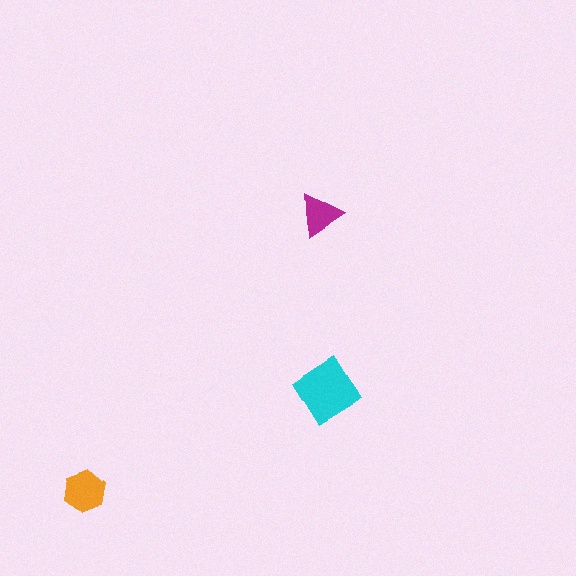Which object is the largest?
The cyan diamond.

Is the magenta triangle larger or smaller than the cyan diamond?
Smaller.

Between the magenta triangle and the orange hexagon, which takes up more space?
The orange hexagon.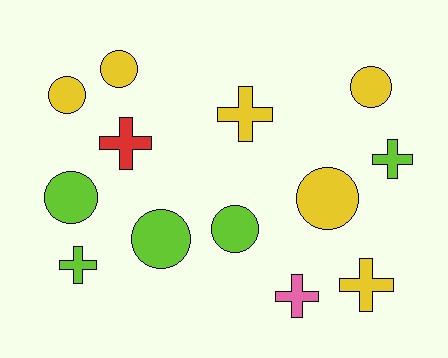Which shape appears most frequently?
Circle, with 7 objects.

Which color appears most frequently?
Yellow, with 6 objects.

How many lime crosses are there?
There are 2 lime crosses.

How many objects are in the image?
There are 13 objects.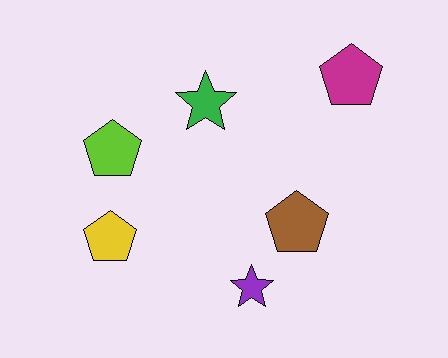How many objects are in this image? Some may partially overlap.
There are 6 objects.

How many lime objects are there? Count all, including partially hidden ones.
There is 1 lime object.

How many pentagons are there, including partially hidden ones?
There are 4 pentagons.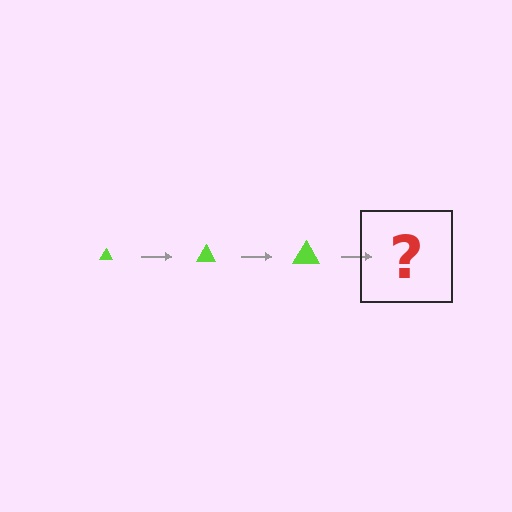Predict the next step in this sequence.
The next step is a lime triangle, larger than the previous one.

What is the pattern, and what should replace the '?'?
The pattern is that the triangle gets progressively larger each step. The '?' should be a lime triangle, larger than the previous one.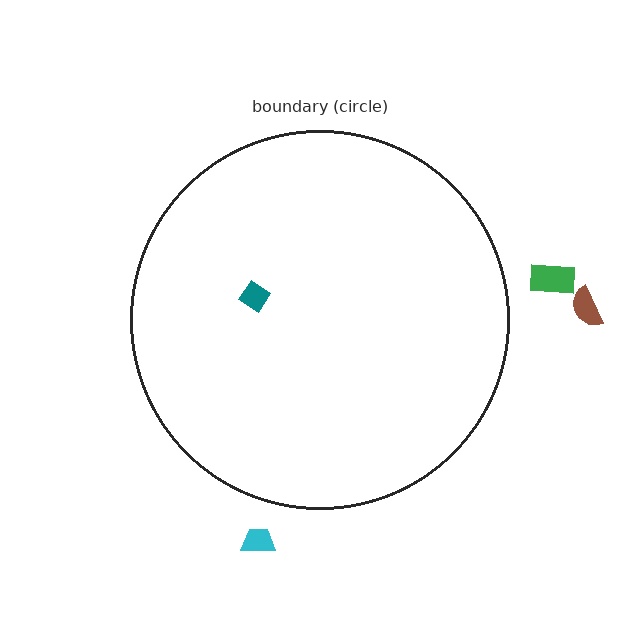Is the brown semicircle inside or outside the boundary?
Outside.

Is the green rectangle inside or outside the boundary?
Outside.